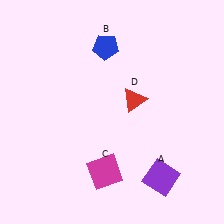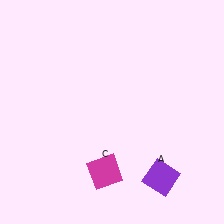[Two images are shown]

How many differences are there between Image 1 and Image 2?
There are 2 differences between the two images.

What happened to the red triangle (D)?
The red triangle (D) was removed in Image 2. It was in the top-right area of Image 1.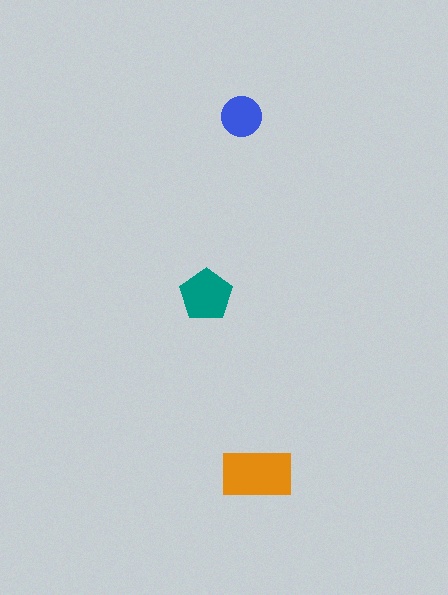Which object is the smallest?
The blue circle.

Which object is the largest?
The orange rectangle.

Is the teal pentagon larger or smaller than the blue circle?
Larger.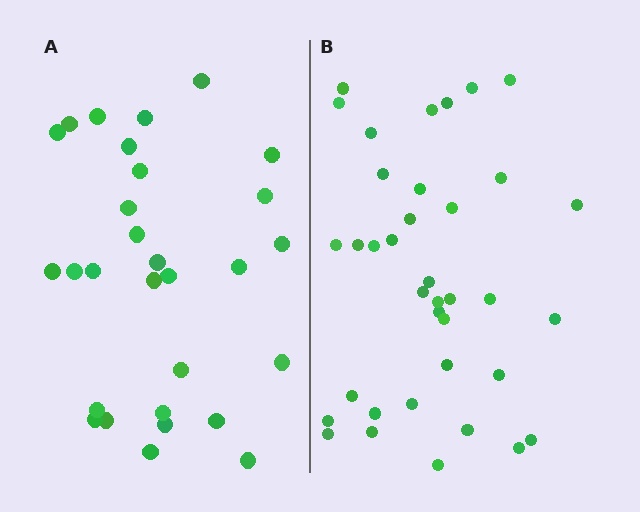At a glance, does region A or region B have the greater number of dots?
Region B (the right region) has more dots.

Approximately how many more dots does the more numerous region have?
Region B has roughly 8 or so more dots than region A.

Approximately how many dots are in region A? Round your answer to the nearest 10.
About 30 dots. (The exact count is 29, which rounds to 30.)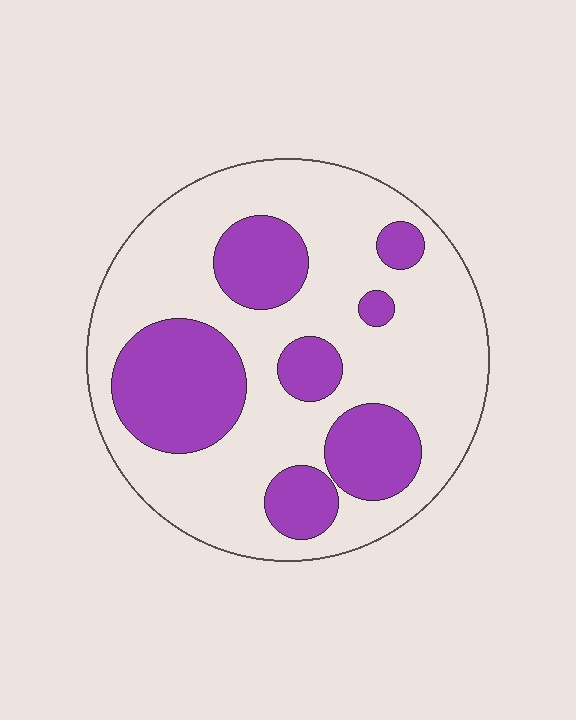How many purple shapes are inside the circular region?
7.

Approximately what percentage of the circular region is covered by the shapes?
Approximately 30%.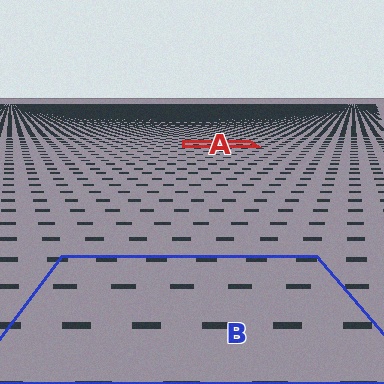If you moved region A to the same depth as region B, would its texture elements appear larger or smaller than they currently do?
They would appear larger. At a closer depth, the same texture elements are projected at a bigger on-screen size.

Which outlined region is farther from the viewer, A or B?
Region A is farther from the viewer — the texture elements inside it appear smaller and more densely packed.